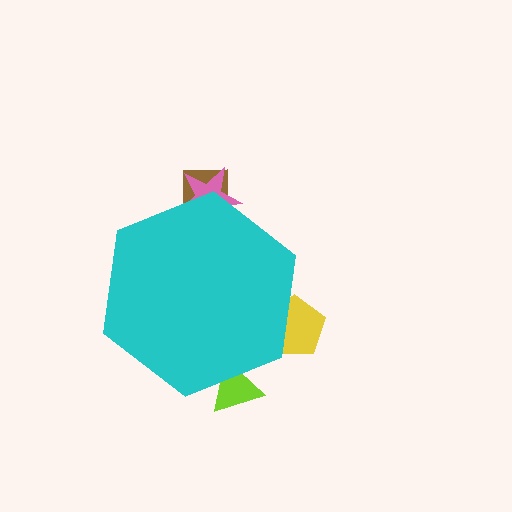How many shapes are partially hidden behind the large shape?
4 shapes are partially hidden.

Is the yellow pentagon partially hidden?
Yes, the yellow pentagon is partially hidden behind the cyan hexagon.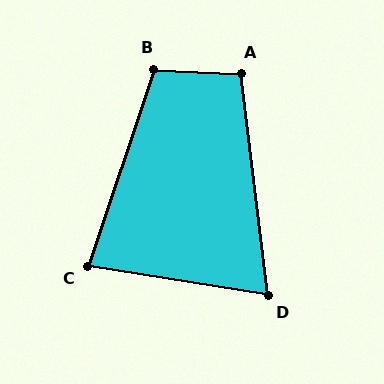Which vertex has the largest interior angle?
B, at approximately 106 degrees.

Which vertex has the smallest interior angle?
D, at approximately 74 degrees.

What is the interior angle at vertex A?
Approximately 100 degrees (obtuse).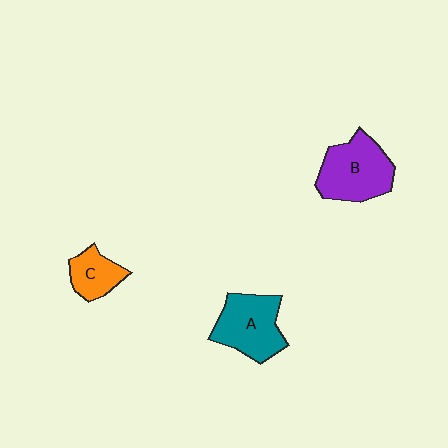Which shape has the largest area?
Shape B (purple).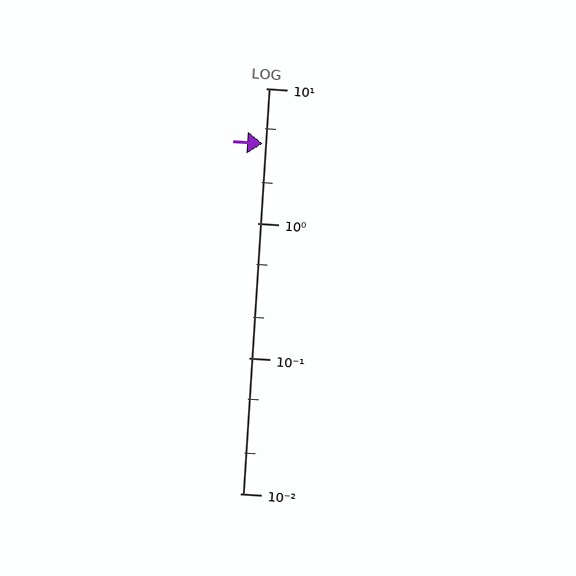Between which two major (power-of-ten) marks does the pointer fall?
The pointer is between 1 and 10.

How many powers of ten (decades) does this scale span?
The scale spans 3 decades, from 0.01 to 10.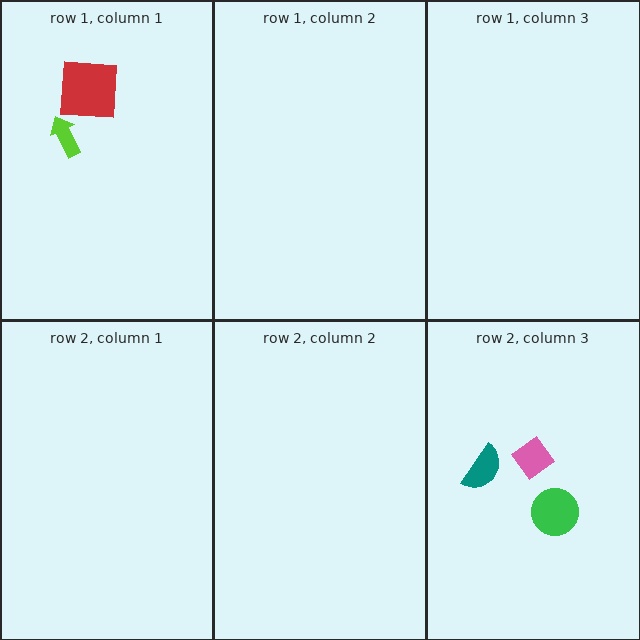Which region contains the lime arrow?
The row 1, column 1 region.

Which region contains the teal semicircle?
The row 2, column 3 region.